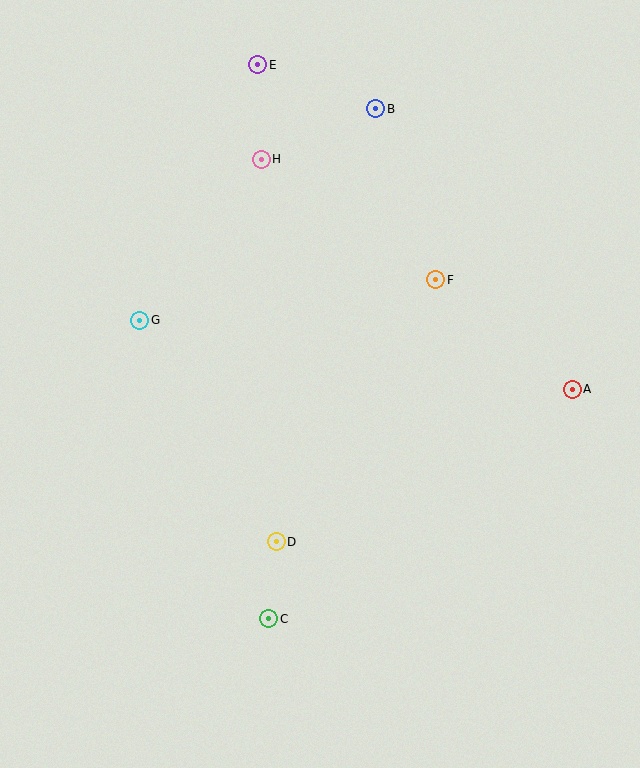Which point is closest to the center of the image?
Point F at (435, 280) is closest to the center.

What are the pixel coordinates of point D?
Point D is at (276, 542).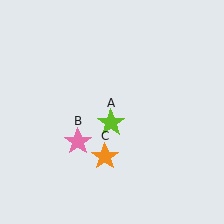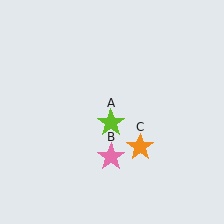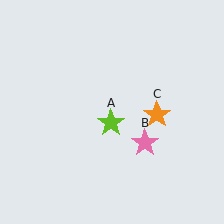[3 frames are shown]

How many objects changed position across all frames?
2 objects changed position: pink star (object B), orange star (object C).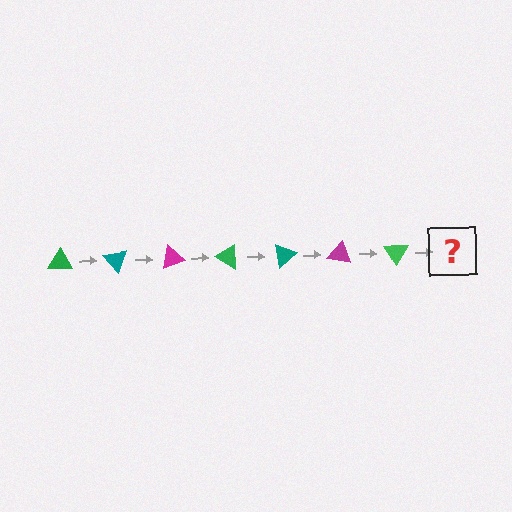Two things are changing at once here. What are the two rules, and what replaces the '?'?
The two rules are that it rotates 50 degrees each step and the color cycles through green, teal, and magenta. The '?' should be a teal triangle, rotated 350 degrees from the start.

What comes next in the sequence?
The next element should be a teal triangle, rotated 350 degrees from the start.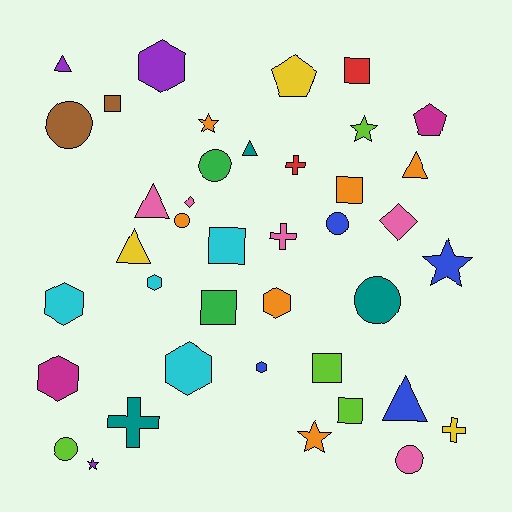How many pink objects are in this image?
There are 5 pink objects.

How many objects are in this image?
There are 40 objects.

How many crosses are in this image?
There are 4 crosses.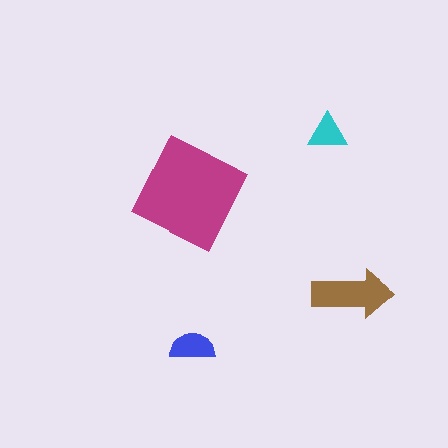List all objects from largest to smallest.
The magenta square, the brown arrow, the blue semicircle, the cyan triangle.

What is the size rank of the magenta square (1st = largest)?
1st.